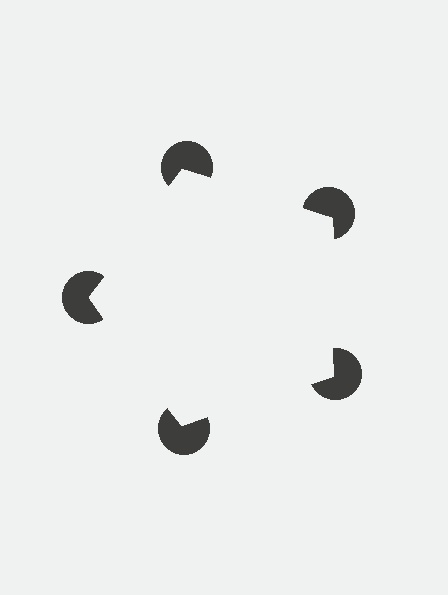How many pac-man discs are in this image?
There are 5 — one at each vertex of the illusory pentagon.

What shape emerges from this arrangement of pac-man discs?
An illusory pentagon — its edges are inferred from the aligned wedge cuts in the pac-man discs, not physically drawn.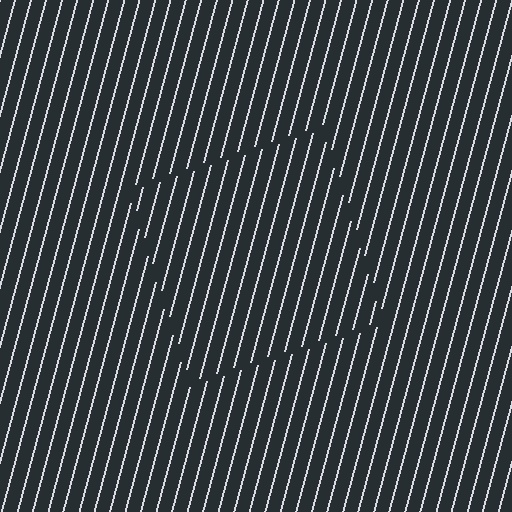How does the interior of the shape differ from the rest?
The interior of the shape contains the same grating, shifted by half a period — the contour is defined by the phase discontinuity where line-ends from the inner and outer gratings abut.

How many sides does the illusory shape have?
4 sides — the line-ends trace a square.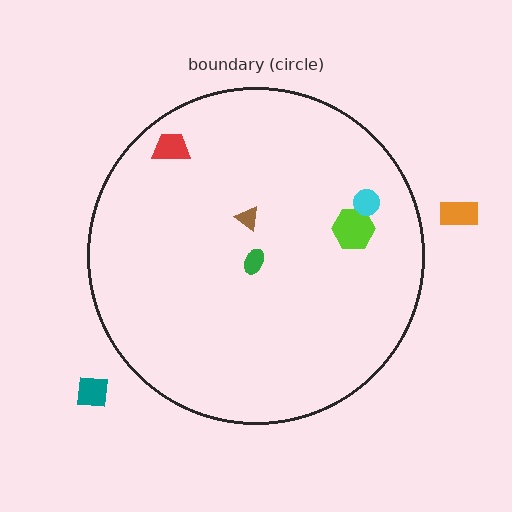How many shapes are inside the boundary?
5 inside, 2 outside.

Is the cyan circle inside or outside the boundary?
Inside.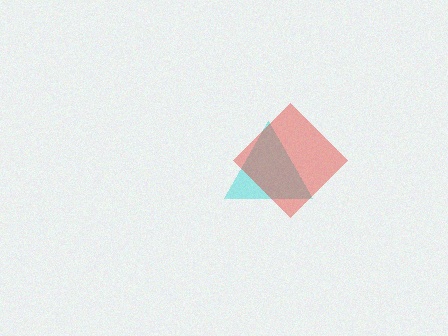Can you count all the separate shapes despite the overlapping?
Yes, there are 2 separate shapes.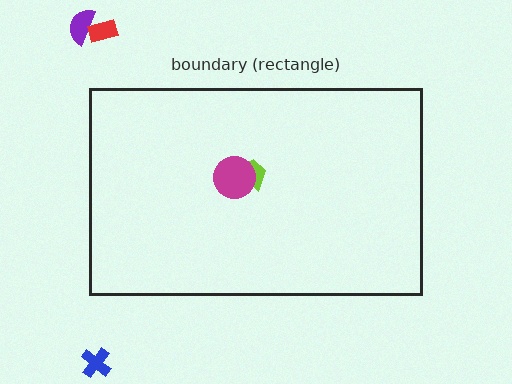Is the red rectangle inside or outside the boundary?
Outside.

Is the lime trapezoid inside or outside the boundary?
Inside.